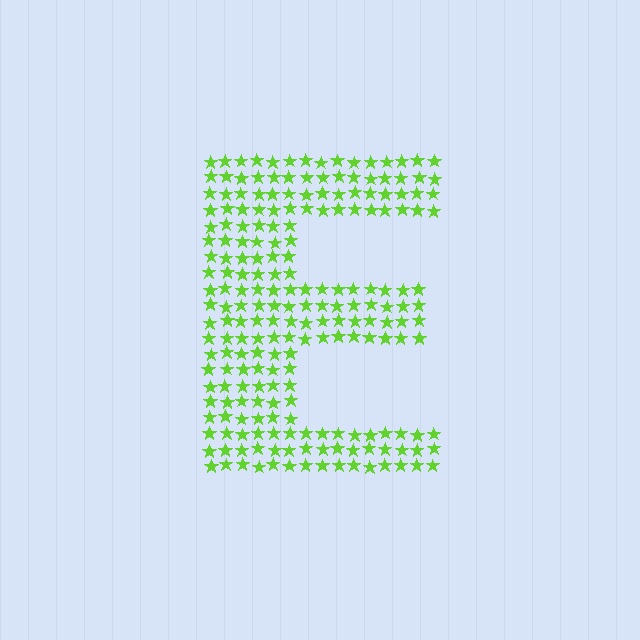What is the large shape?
The large shape is the letter E.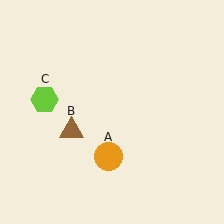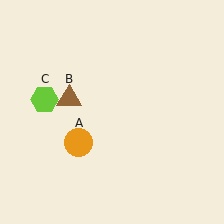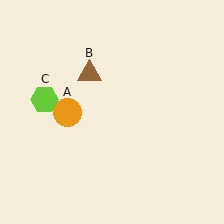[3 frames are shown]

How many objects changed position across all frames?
2 objects changed position: orange circle (object A), brown triangle (object B).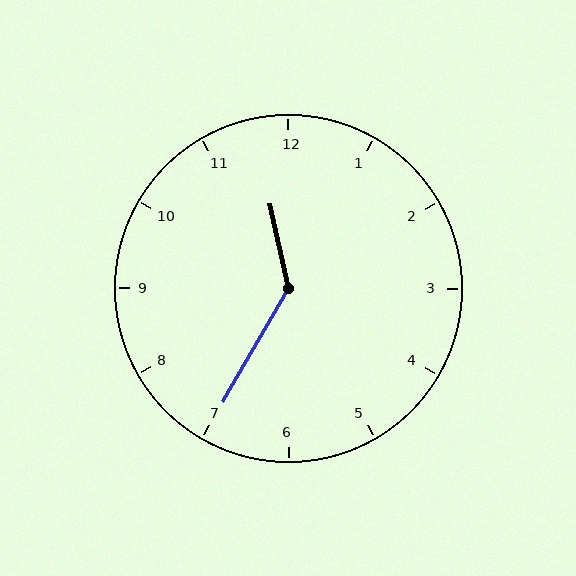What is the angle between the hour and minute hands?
Approximately 138 degrees.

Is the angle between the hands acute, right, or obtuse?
It is obtuse.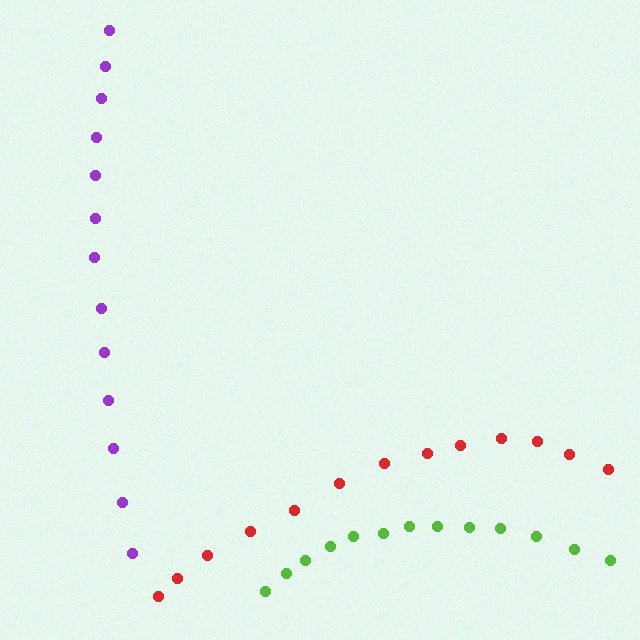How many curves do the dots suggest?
There are 3 distinct paths.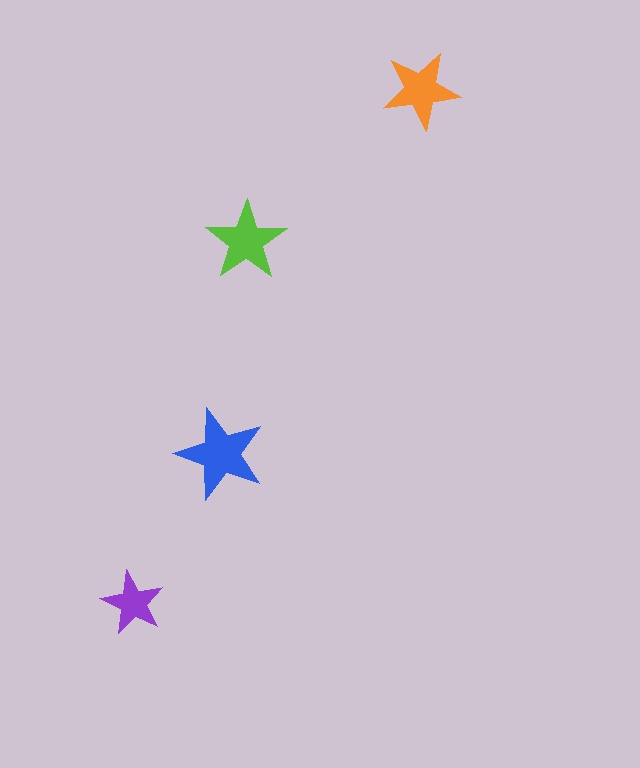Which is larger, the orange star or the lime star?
The lime one.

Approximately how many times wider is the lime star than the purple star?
About 1.5 times wider.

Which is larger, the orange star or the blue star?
The blue one.